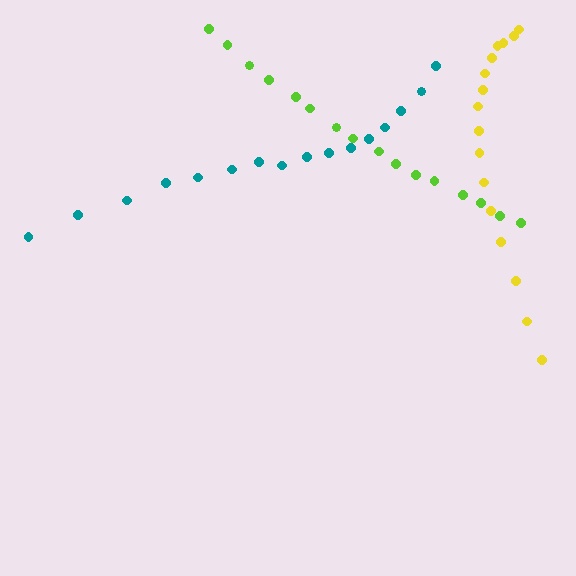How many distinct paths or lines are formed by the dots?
There are 3 distinct paths.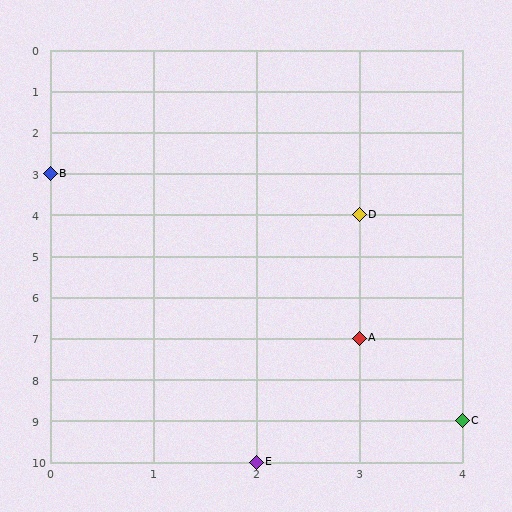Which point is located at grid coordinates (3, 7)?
Point A is at (3, 7).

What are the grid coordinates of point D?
Point D is at grid coordinates (3, 4).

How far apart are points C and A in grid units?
Points C and A are 1 column and 2 rows apart (about 2.2 grid units diagonally).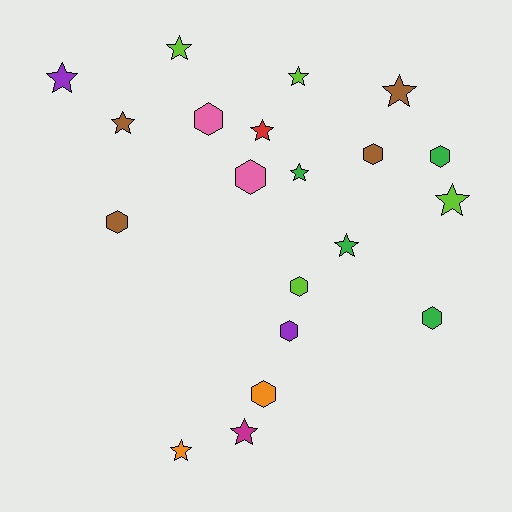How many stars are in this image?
There are 11 stars.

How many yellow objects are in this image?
There are no yellow objects.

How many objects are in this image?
There are 20 objects.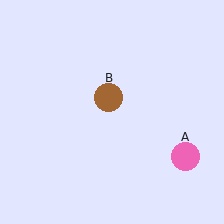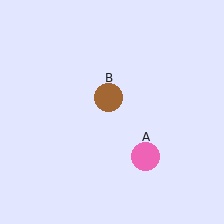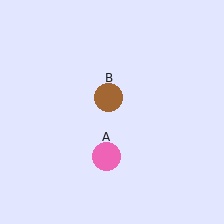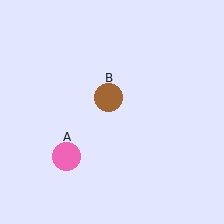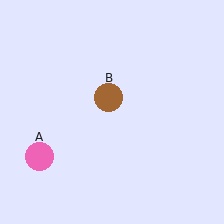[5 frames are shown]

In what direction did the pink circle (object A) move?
The pink circle (object A) moved left.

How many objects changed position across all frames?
1 object changed position: pink circle (object A).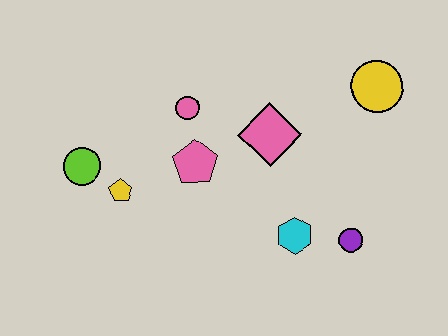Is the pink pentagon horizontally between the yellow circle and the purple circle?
No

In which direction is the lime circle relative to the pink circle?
The lime circle is to the left of the pink circle.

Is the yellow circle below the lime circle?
No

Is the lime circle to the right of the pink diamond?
No